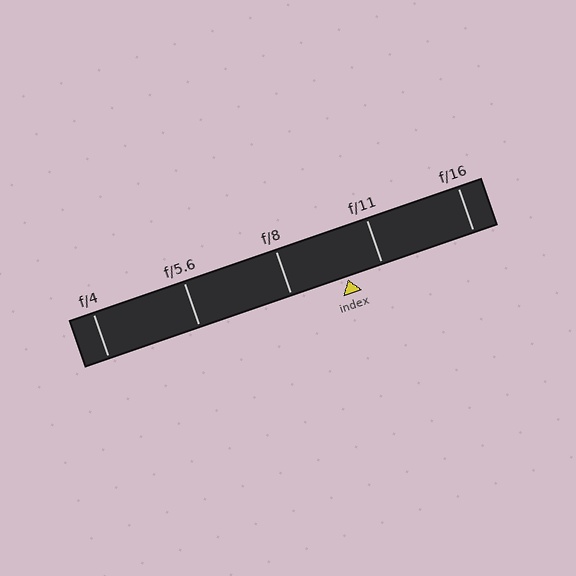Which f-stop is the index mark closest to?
The index mark is closest to f/11.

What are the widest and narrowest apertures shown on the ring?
The widest aperture shown is f/4 and the narrowest is f/16.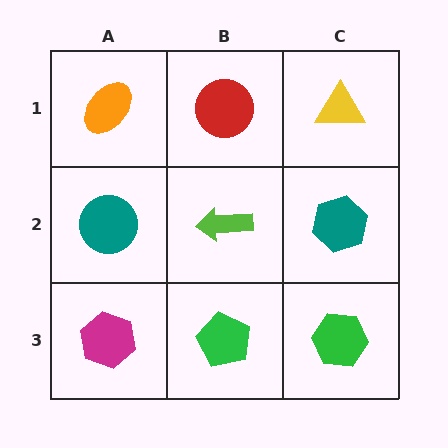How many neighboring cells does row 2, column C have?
3.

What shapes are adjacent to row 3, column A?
A teal circle (row 2, column A), a green pentagon (row 3, column B).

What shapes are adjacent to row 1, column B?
A lime arrow (row 2, column B), an orange ellipse (row 1, column A), a yellow triangle (row 1, column C).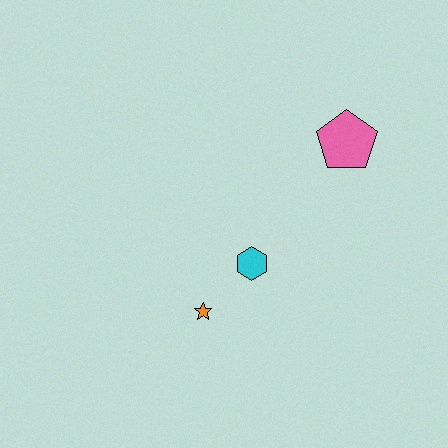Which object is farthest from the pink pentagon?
The orange star is farthest from the pink pentagon.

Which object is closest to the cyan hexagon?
The orange star is closest to the cyan hexagon.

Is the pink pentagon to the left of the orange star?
No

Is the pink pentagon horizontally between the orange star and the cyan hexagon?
No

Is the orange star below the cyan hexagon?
Yes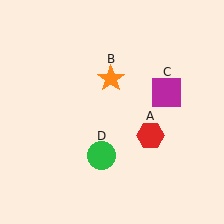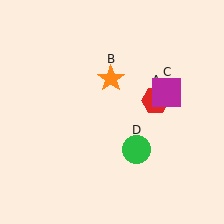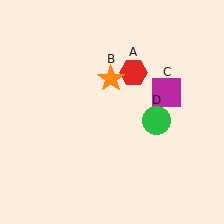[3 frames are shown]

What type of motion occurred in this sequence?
The red hexagon (object A), green circle (object D) rotated counterclockwise around the center of the scene.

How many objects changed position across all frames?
2 objects changed position: red hexagon (object A), green circle (object D).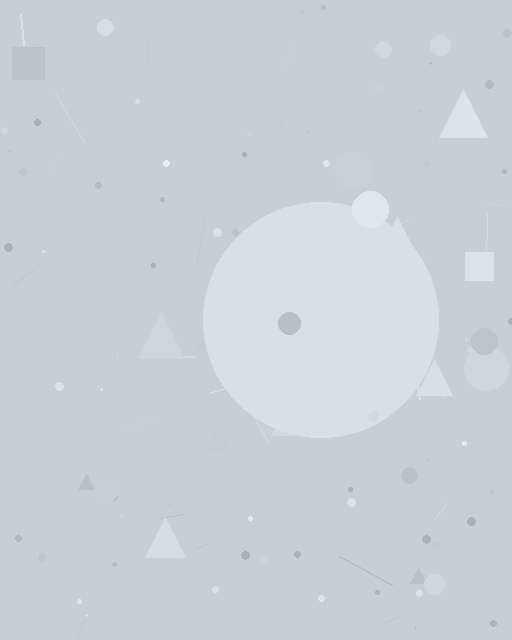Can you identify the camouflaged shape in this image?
The camouflaged shape is a circle.